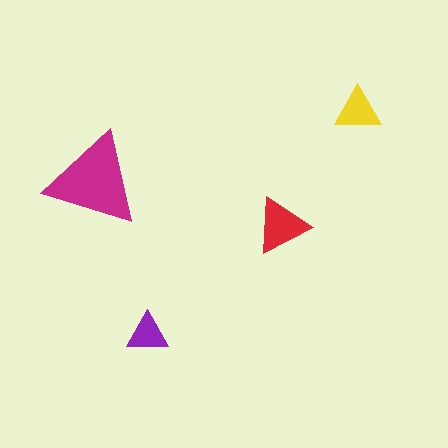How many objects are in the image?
There are 4 objects in the image.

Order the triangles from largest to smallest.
the magenta one, the red one, the yellow one, the purple one.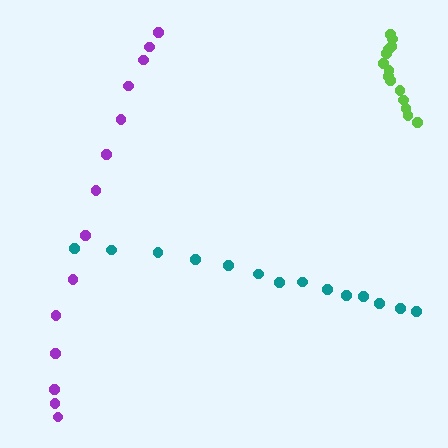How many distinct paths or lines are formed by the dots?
There are 3 distinct paths.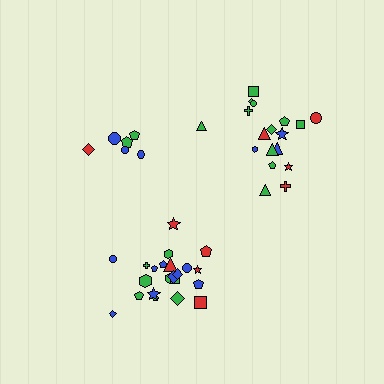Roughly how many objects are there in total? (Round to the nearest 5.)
Roughly 45 objects in total.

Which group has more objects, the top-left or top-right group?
The top-right group.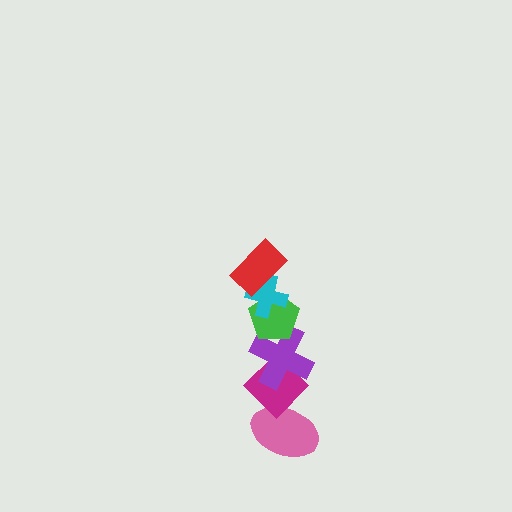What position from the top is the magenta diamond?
The magenta diamond is 5th from the top.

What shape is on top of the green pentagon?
The cyan cross is on top of the green pentagon.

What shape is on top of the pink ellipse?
The magenta diamond is on top of the pink ellipse.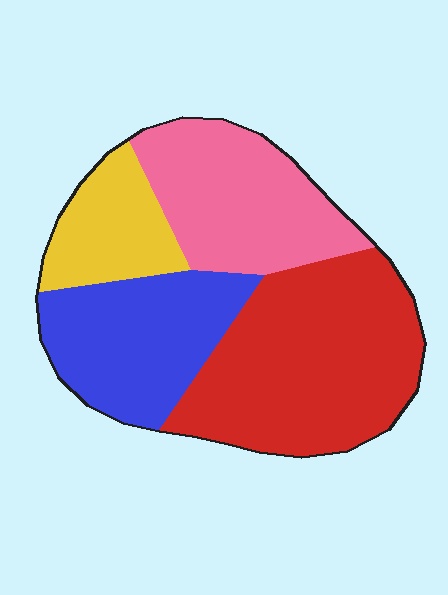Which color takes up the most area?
Red, at roughly 40%.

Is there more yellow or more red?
Red.